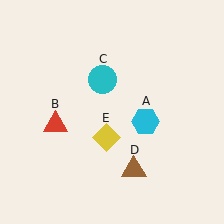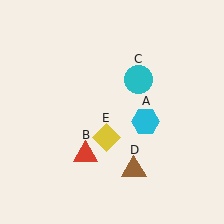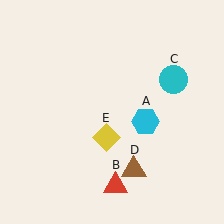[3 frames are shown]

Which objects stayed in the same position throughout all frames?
Cyan hexagon (object A) and brown triangle (object D) and yellow diamond (object E) remained stationary.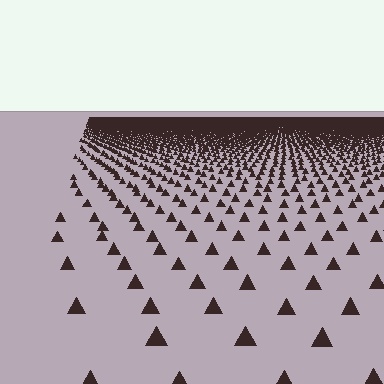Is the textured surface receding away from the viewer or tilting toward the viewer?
The surface is receding away from the viewer. Texture elements get smaller and denser toward the top.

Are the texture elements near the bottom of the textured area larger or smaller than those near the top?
Larger. Near the bottom, elements are closer to the viewer and appear at a bigger on-screen size.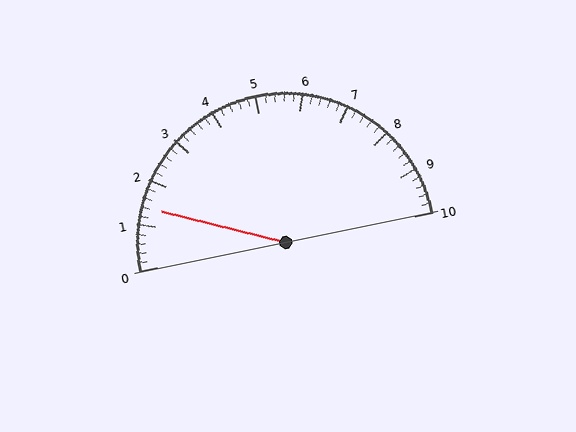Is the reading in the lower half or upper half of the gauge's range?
The reading is in the lower half of the range (0 to 10).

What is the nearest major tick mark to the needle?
The nearest major tick mark is 1.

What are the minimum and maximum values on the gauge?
The gauge ranges from 0 to 10.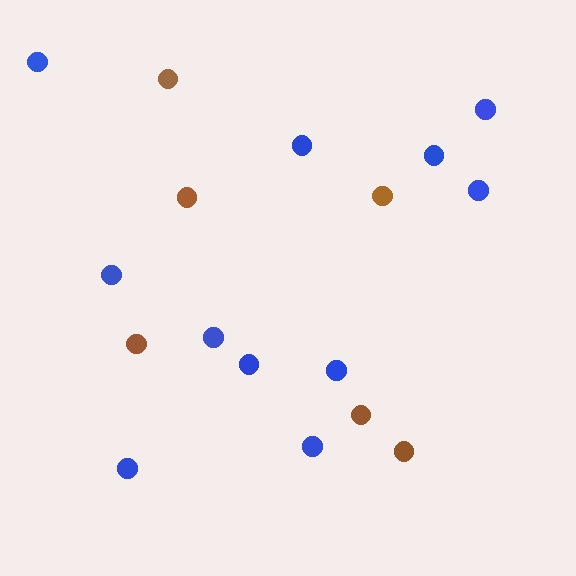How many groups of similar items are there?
There are 2 groups: one group of brown circles (6) and one group of blue circles (11).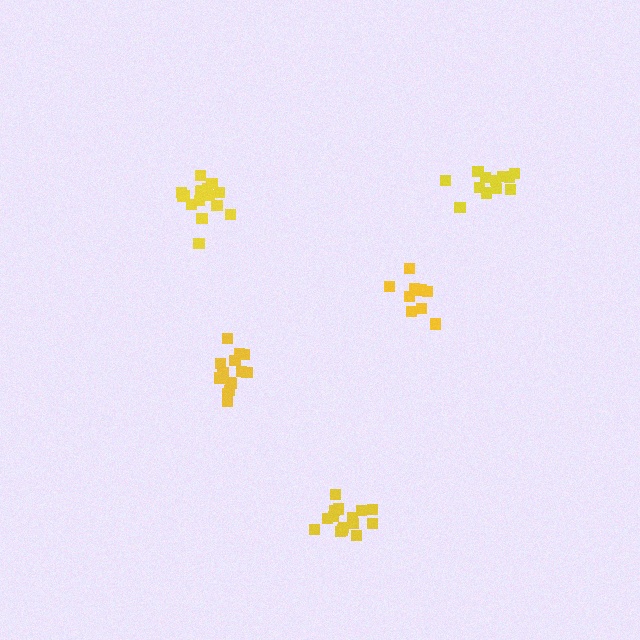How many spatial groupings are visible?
There are 5 spatial groupings.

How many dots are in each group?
Group 1: 16 dots, Group 2: 15 dots, Group 3: 14 dots, Group 4: 13 dots, Group 5: 11 dots (69 total).